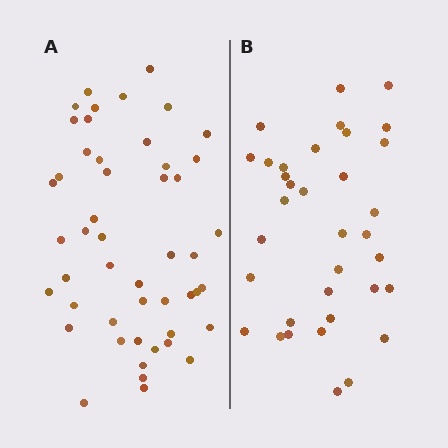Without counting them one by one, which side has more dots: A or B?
Region A (the left region) has more dots.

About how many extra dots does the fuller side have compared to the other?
Region A has approximately 15 more dots than region B.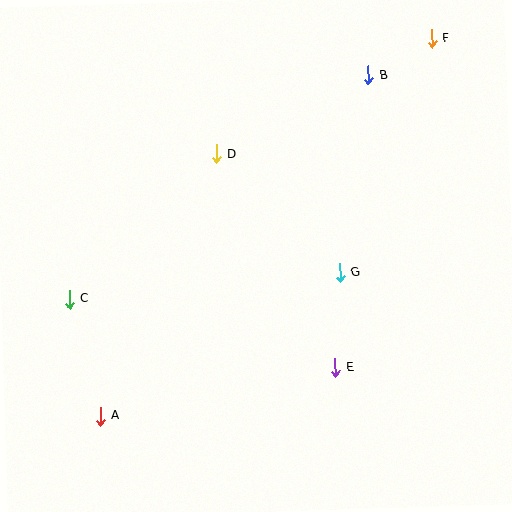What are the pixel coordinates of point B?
Point B is at (368, 75).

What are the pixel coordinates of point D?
Point D is at (216, 154).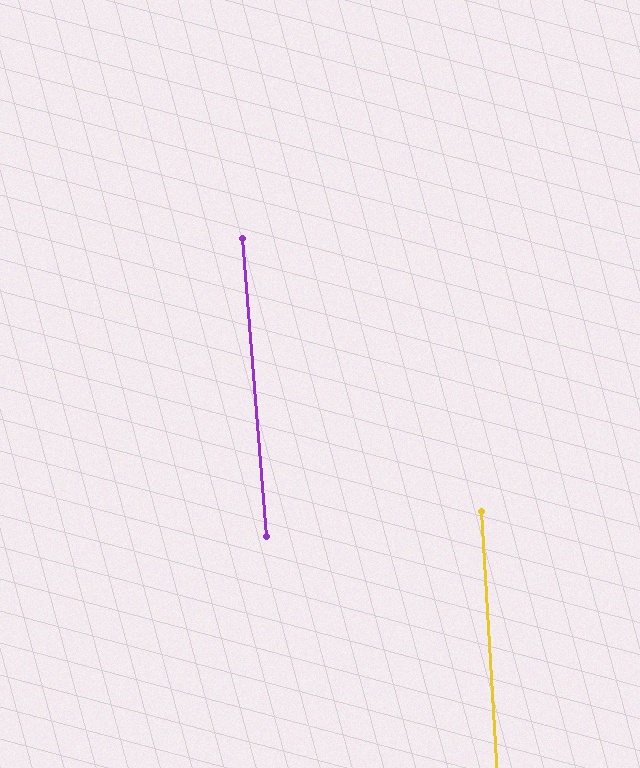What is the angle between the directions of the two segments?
Approximately 1 degree.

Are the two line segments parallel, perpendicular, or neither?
Parallel — their directions differ by only 1.1°.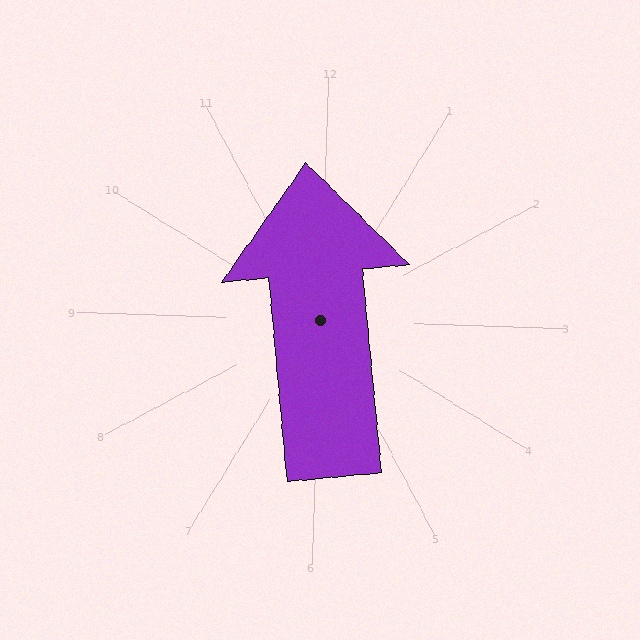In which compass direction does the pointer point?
North.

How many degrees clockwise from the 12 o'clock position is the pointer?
Approximately 353 degrees.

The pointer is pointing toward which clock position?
Roughly 12 o'clock.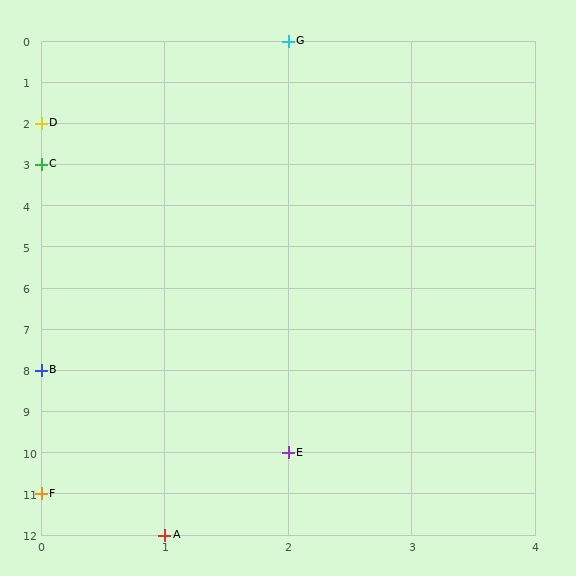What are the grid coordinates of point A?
Point A is at grid coordinates (1, 12).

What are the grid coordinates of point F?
Point F is at grid coordinates (0, 11).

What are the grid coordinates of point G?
Point G is at grid coordinates (2, 0).